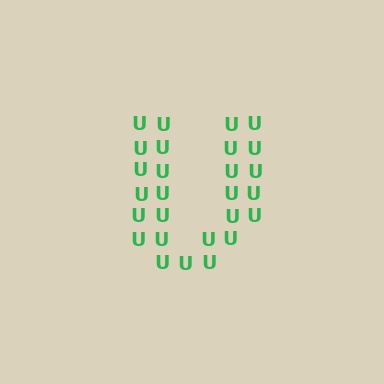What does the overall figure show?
The overall figure shows the letter U.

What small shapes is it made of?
It is made of small letter U's.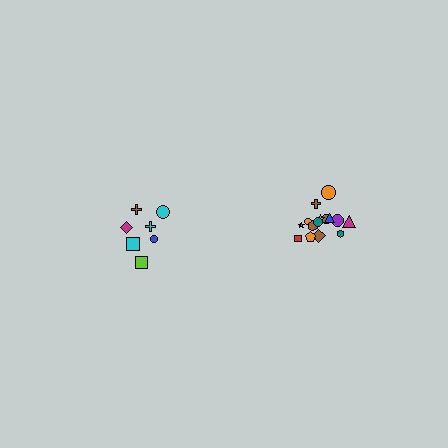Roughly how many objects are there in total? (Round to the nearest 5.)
Roughly 20 objects in total.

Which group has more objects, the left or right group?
The right group.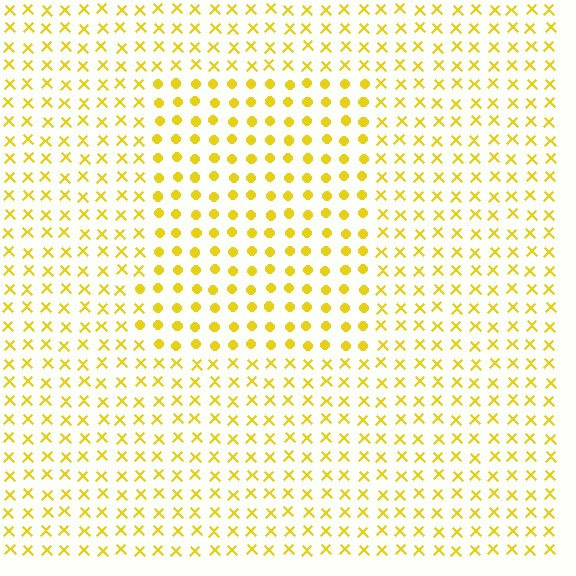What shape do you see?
I see a rectangle.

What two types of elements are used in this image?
The image uses circles inside the rectangle region and X marks outside it.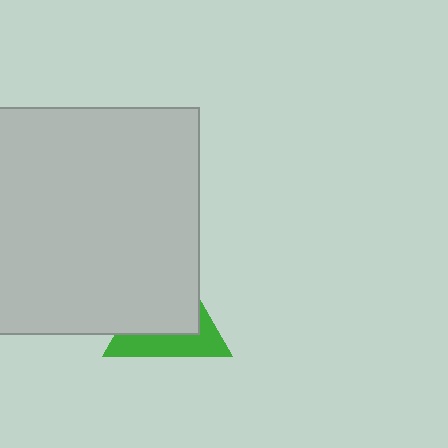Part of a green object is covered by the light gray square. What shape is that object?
It is a triangle.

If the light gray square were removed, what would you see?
You would see the complete green triangle.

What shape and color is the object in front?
The object in front is a light gray square.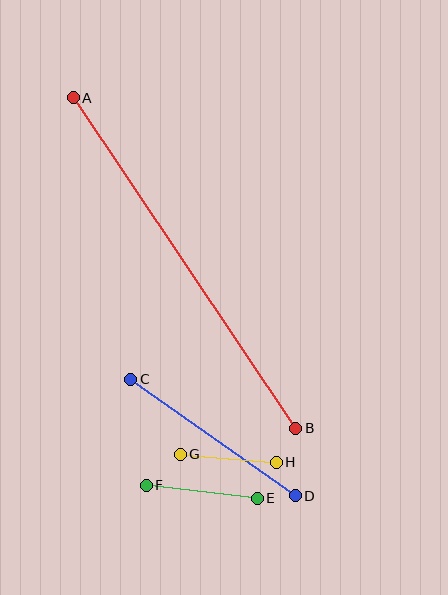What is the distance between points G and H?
The distance is approximately 97 pixels.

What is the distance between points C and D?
The distance is approximately 202 pixels.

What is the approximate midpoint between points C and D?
The midpoint is at approximately (213, 437) pixels.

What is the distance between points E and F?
The distance is approximately 112 pixels.